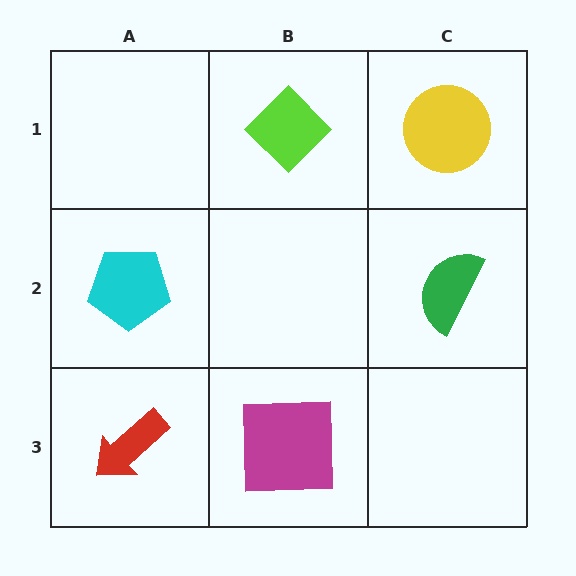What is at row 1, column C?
A yellow circle.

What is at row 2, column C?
A green semicircle.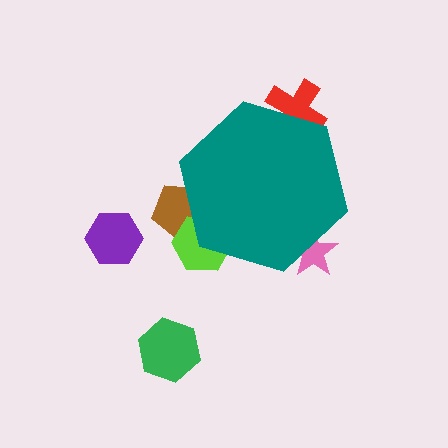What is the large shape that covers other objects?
A teal hexagon.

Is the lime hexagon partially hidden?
Yes, the lime hexagon is partially hidden behind the teal hexagon.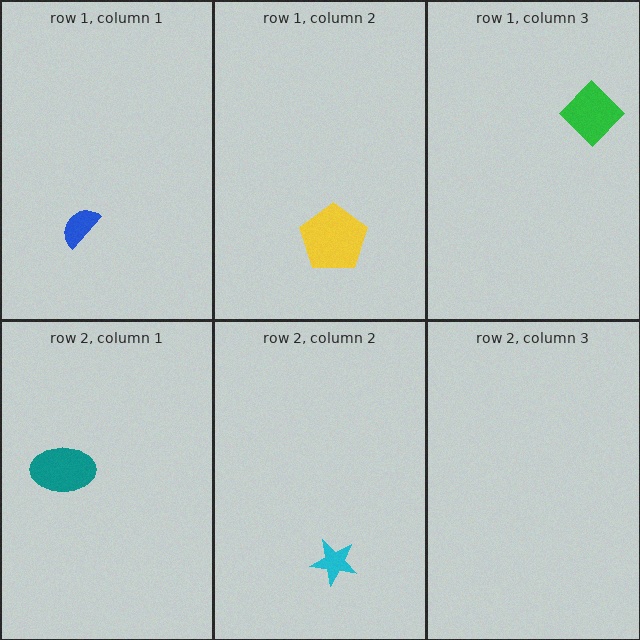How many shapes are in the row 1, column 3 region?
1.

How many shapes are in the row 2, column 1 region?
1.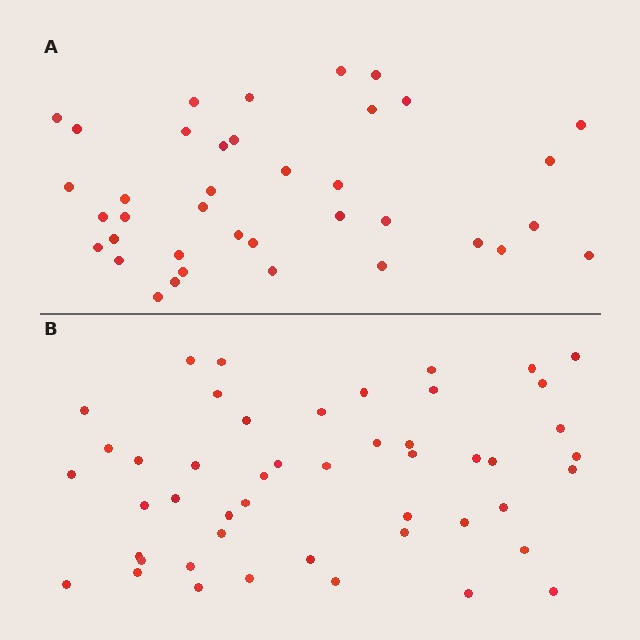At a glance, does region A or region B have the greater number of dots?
Region B (the bottom region) has more dots.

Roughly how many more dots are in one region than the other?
Region B has roughly 10 or so more dots than region A.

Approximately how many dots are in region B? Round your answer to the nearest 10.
About 50 dots. (The exact count is 48, which rounds to 50.)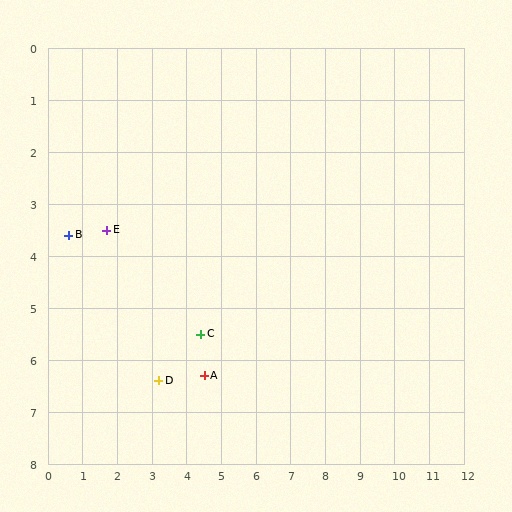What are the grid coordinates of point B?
Point B is at approximately (0.6, 3.6).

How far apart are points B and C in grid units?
Points B and C are about 4.2 grid units apart.